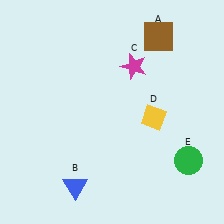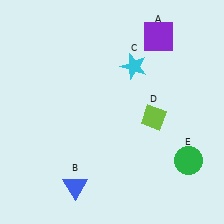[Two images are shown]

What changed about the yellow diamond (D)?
In Image 1, D is yellow. In Image 2, it changed to lime.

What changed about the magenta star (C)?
In Image 1, C is magenta. In Image 2, it changed to cyan.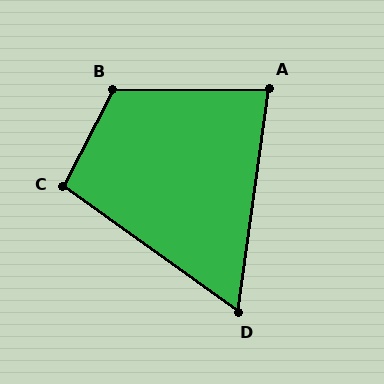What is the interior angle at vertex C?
Approximately 98 degrees (obtuse).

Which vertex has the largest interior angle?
B, at approximately 118 degrees.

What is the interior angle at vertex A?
Approximately 82 degrees (acute).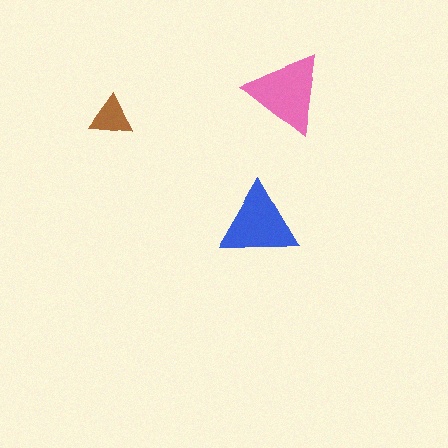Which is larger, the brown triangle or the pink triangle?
The pink one.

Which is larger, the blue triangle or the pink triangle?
The pink one.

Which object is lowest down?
The blue triangle is bottommost.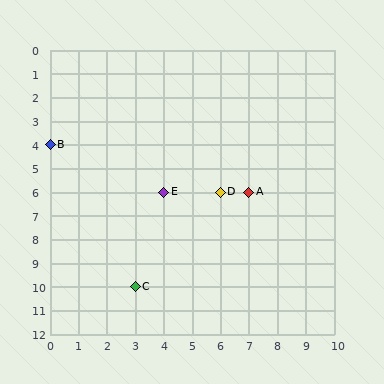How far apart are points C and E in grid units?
Points C and E are 1 column and 4 rows apart (about 4.1 grid units diagonally).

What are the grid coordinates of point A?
Point A is at grid coordinates (7, 6).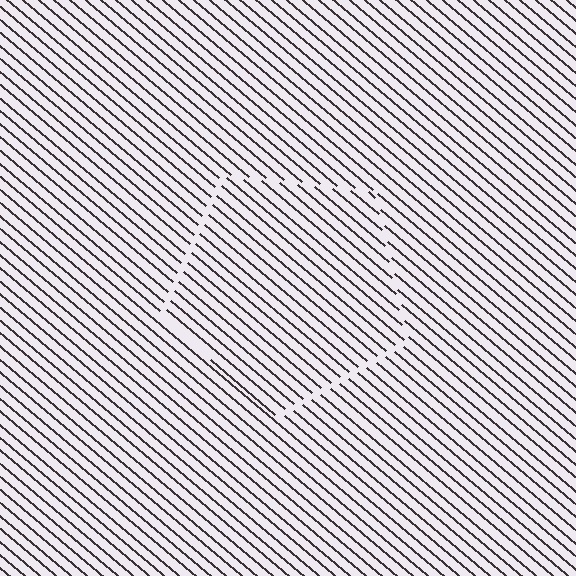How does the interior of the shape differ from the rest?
The interior of the shape contains the same grating, shifted by half a period — the contour is defined by the phase discontinuity where line-ends from the inner and outer gratings abut.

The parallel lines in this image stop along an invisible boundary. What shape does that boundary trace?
An illusory pentagon. The interior of the shape contains the same grating, shifted by half a period — the contour is defined by the phase discontinuity where line-ends from the inner and outer gratings abut.